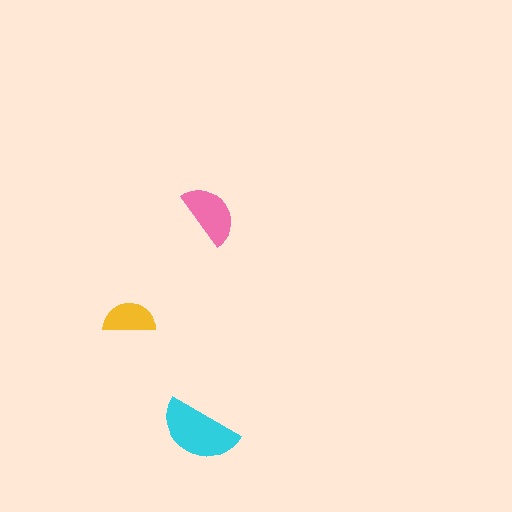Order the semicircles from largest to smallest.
the cyan one, the pink one, the yellow one.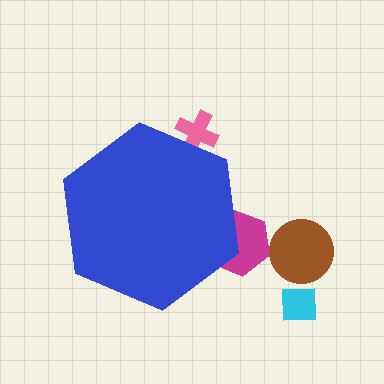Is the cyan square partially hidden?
No, the cyan square is fully visible.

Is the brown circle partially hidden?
No, the brown circle is fully visible.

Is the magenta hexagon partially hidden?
Yes, the magenta hexagon is partially hidden behind the blue hexagon.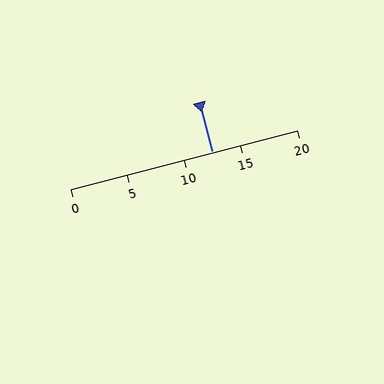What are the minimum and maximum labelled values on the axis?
The axis runs from 0 to 20.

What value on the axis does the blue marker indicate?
The marker indicates approximately 12.5.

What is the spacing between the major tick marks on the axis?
The major ticks are spaced 5 apart.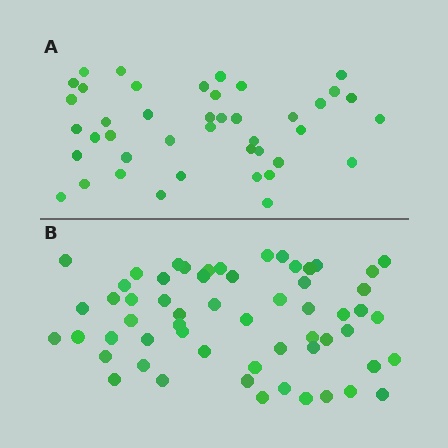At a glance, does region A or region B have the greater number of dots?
Region B (the bottom region) has more dots.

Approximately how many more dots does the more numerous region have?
Region B has approximately 15 more dots than region A.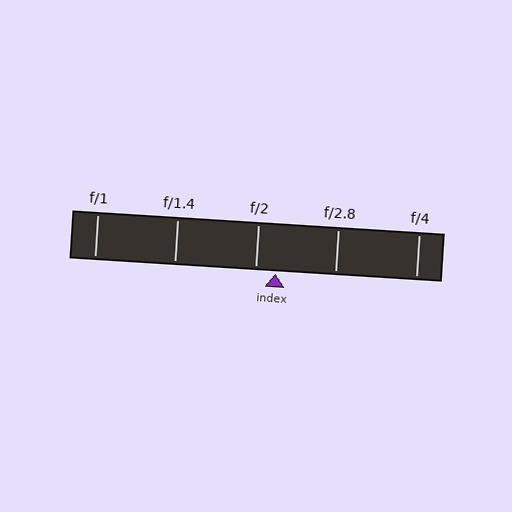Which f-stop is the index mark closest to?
The index mark is closest to f/2.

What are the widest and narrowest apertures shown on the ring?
The widest aperture shown is f/1 and the narrowest is f/4.